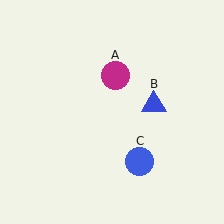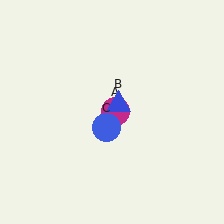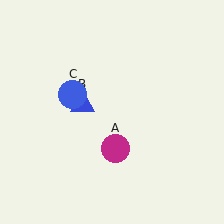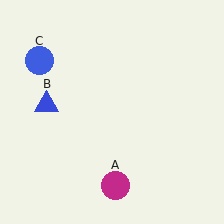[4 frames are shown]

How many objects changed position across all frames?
3 objects changed position: magenta circle (object A), blue triangle (object B), blue circle (object C).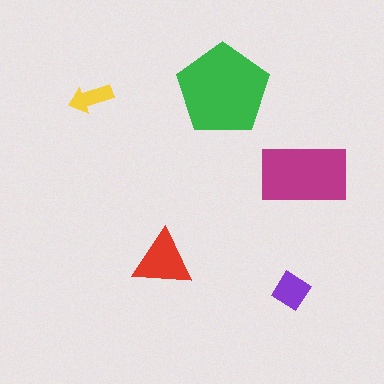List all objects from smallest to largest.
The yellow arrow, the purple diamond, the red triangle, the magenta rectangle, the green pentagon.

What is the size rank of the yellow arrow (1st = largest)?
5th.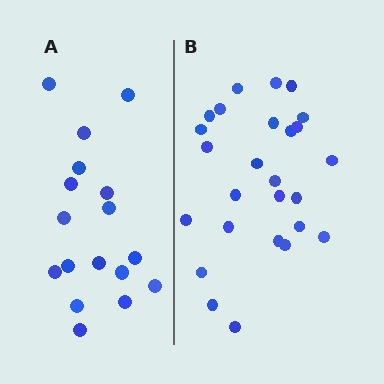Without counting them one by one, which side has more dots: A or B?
Region B (the right region) has more dots.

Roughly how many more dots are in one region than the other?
Region B has roughly 8 or so more dots than region A.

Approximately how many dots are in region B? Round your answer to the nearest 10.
About 30 dots. (The exact count is 26, which rounds to 30.)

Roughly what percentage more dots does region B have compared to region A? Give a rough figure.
About 55% more.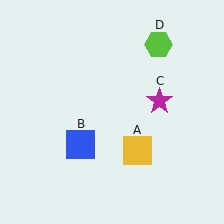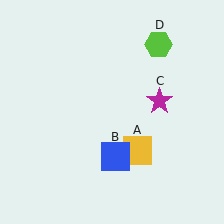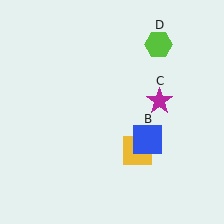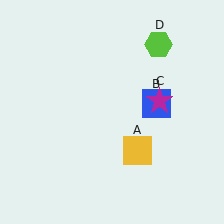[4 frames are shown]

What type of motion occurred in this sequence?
The blue square (object B) rotated counterclockwise around the center of the scene.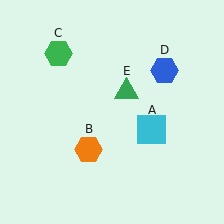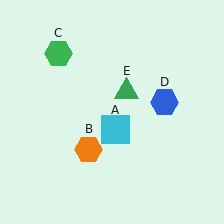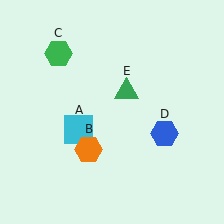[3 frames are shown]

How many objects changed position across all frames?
2 objects changed position: cyan square (object A), blue hexagon (object D).